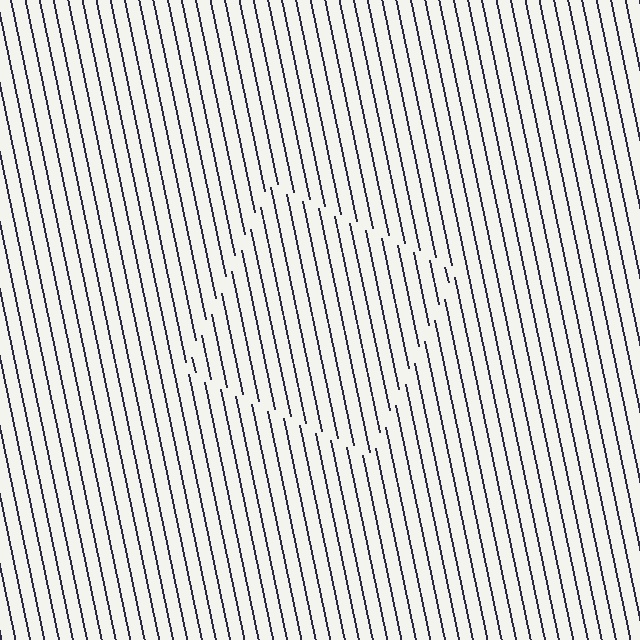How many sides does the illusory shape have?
4 sides — the line-ends trace a square.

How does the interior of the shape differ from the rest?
The interior of the shape contains the same grating, shifted by half a period — the contour is defined by the phase discontinuity where line-ends from the inner and outer gratings abut.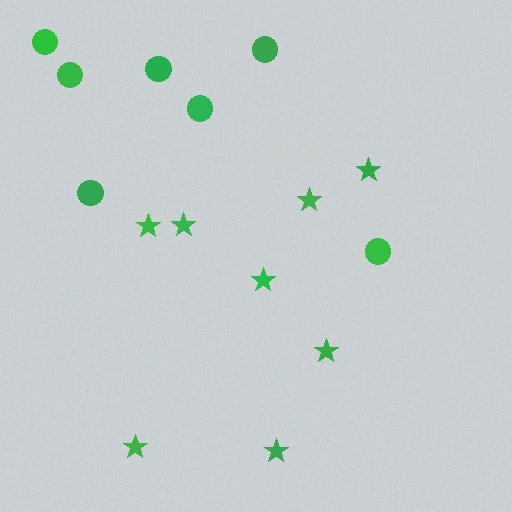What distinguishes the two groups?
There are 2 groups: one group of stars (8) and one group of circles (7).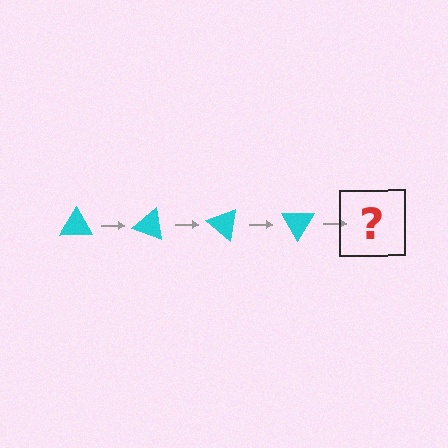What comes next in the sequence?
The next element should be a cyan triangle rotated 80 degrees.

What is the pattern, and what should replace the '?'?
The pattern is that the triangle rotates 20 degrees each step. The '?' should be a cyan triangle rotated 80 degrees.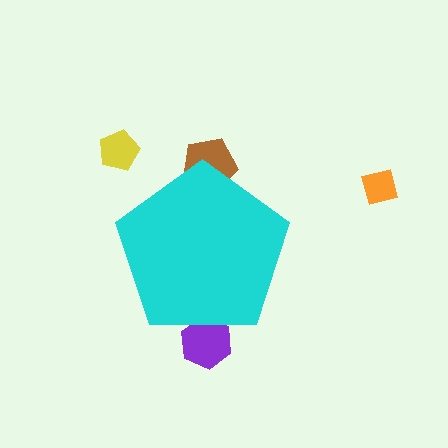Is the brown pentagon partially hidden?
Yes, the brown pentagon is partially hidden behind the cyan pentagon.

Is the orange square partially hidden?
No, the orange square is fully visible.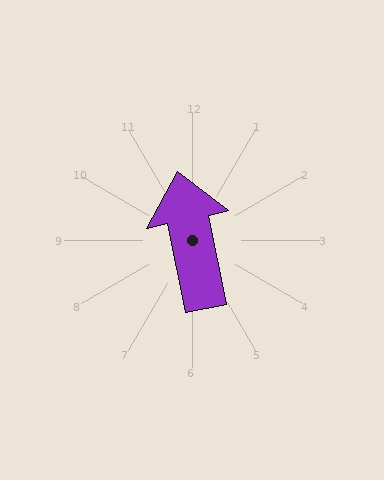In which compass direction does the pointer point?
North.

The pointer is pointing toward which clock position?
Roughly 12 o'clock.